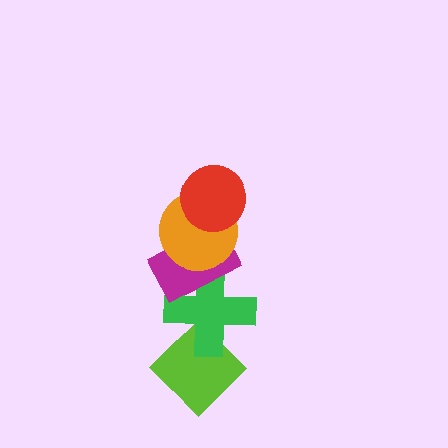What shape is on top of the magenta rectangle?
The orange circle is on top of the magenta rectangle.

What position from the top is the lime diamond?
The lime diamond is 5th from the top.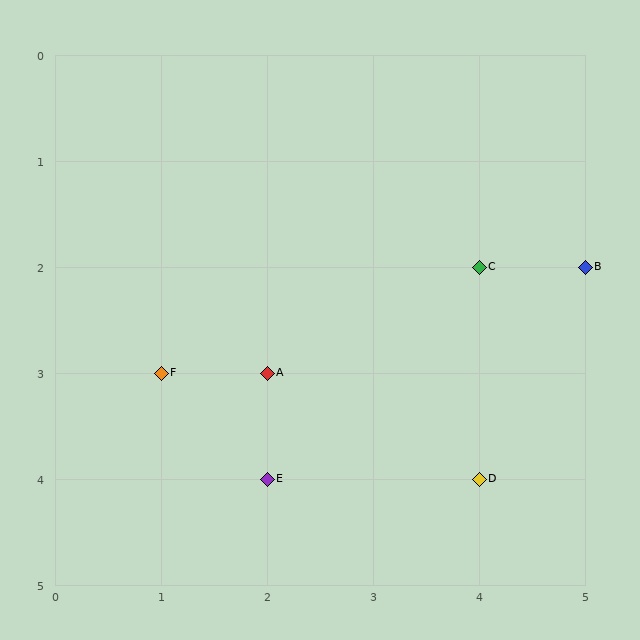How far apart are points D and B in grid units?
Points D and B are 1 column and 2 rows apart (about 2.2 grid units diagonally).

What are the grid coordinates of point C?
Point C is at grid coordinates (4, 2).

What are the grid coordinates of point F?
Point F is at grid coordinates (1, 3).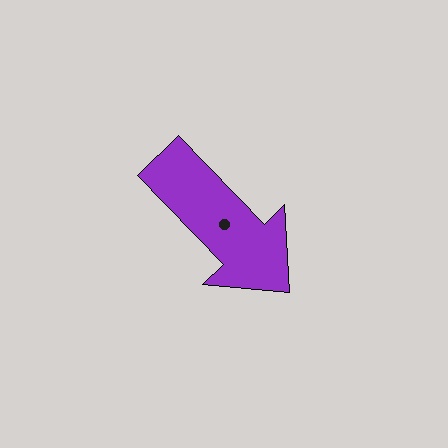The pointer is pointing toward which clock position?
Roughly 5 o'clock.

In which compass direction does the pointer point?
Southeast.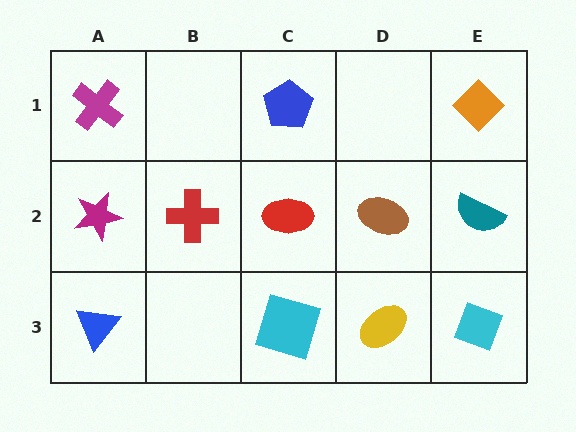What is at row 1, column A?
A magenta cross.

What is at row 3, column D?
A yellow ellipse.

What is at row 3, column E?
A cyan diamond.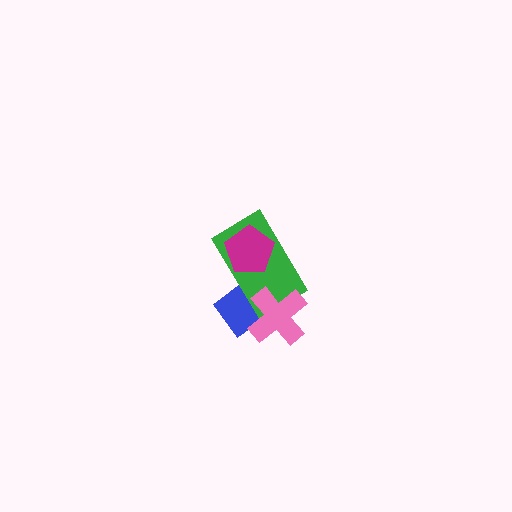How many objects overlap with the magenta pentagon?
1 object overlaps with the magenta pentagon.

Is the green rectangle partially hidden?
Yes, it is partially covered by another shape.